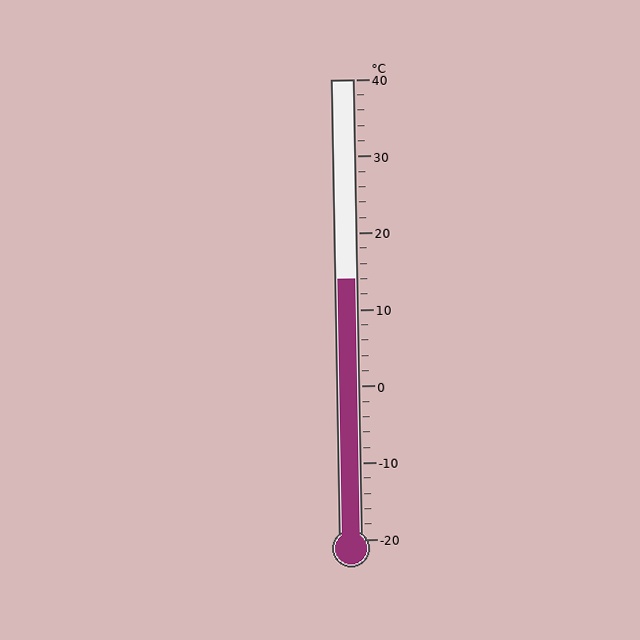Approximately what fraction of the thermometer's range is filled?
The thermometer is filled to approximately 55% of its range.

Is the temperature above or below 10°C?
The temperature is above 10°C.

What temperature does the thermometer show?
The thermometer shows approximately 14°C.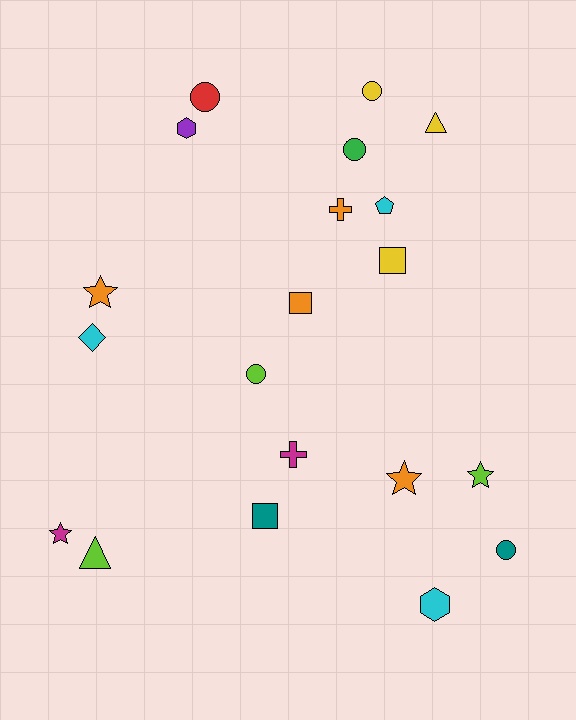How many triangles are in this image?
There are 2 triangles.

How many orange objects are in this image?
There are 4 orange objects.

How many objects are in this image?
There are 20 objects.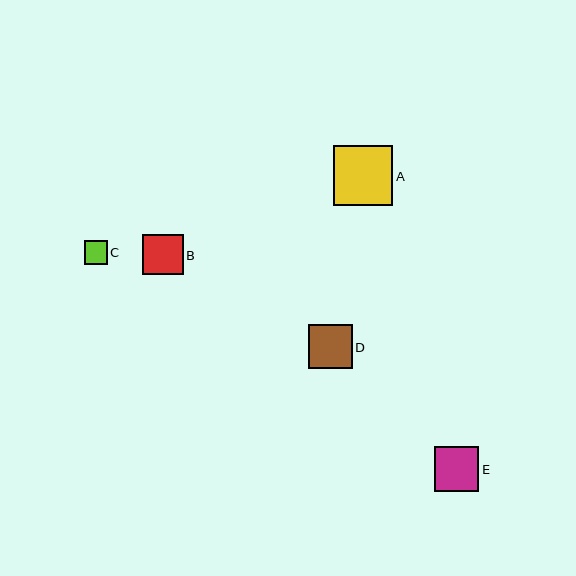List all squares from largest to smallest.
From largest to smallest: A, E, D, B, C.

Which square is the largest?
Square A is the largest with a size of approximately 60 pixels.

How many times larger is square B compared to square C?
Square B is approximately 1.7 times the size of square C.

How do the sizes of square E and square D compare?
Square E and square D are approximately the same size.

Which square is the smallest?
Square C is the smallest with a size of approximately 23 pixels.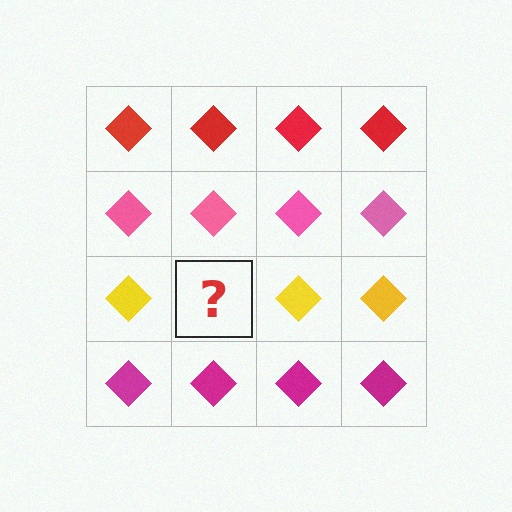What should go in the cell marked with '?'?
The missing cell should contain a yellow diamond.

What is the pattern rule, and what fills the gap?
The rule is that each row has a consistent color. The gap should be filled with a yellow diamond.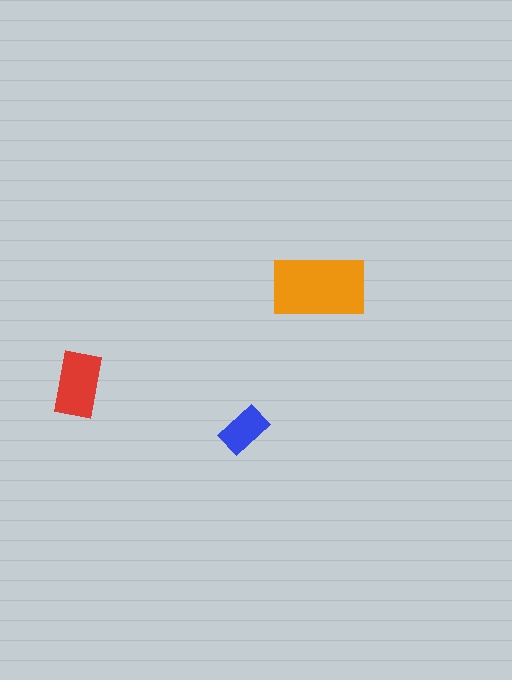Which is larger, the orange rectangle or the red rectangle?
The orange one.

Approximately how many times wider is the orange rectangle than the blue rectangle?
About 2 times wider.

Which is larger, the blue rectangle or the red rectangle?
The red one.